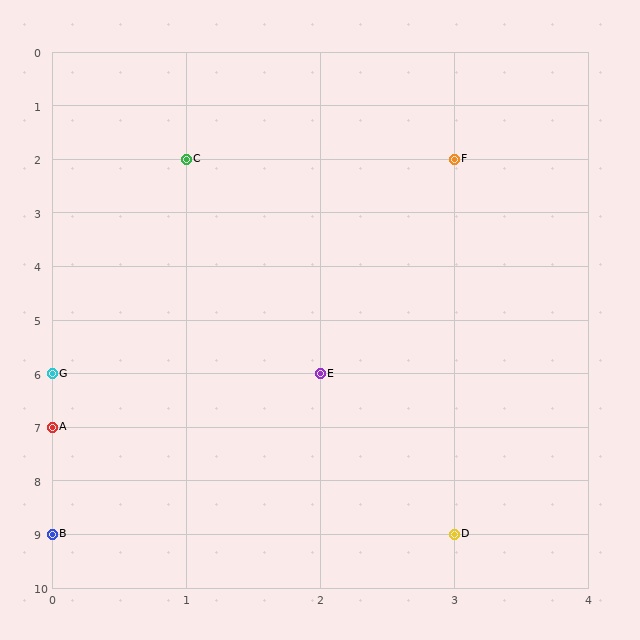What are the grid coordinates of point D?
Point D is at grid coordinates (3, 9).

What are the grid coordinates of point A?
Point A is at grid coordinates (0, 7).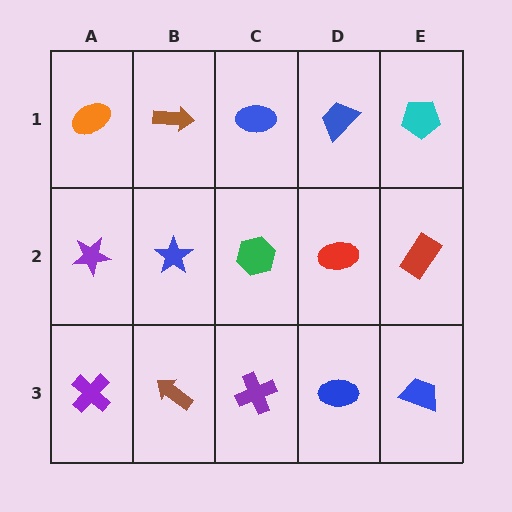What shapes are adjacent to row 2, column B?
A brown arrow (row 1, column B), a brown arrow (row 3, column B), a purple star (row 2, column A), a green hexagon (row 2, column C).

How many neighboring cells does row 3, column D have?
3.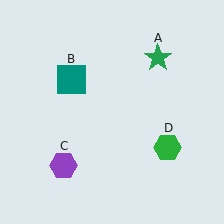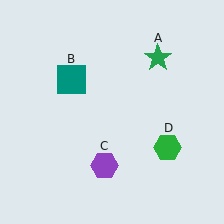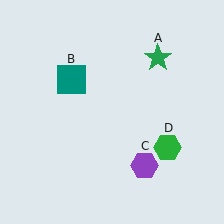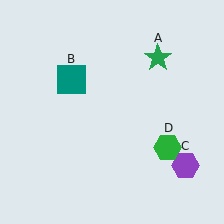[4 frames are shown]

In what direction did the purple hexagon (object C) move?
The purple hexagon (object C) moved right.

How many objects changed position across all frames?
1 object changed position: purple hexagon (object C).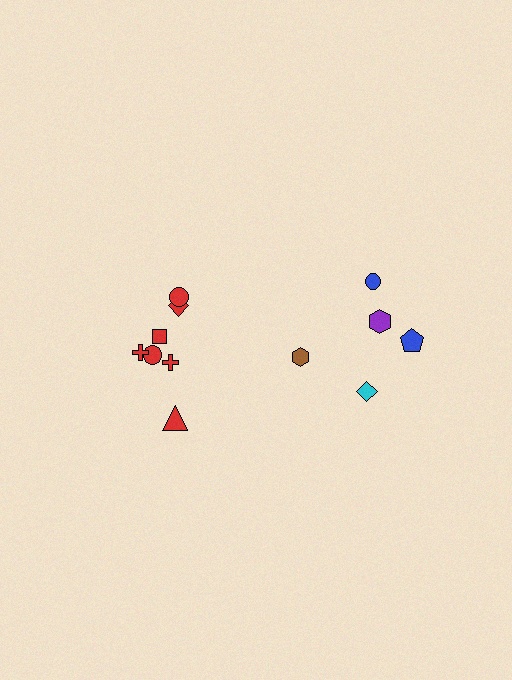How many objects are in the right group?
There are 5 objects.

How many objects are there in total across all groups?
There are 12 objects.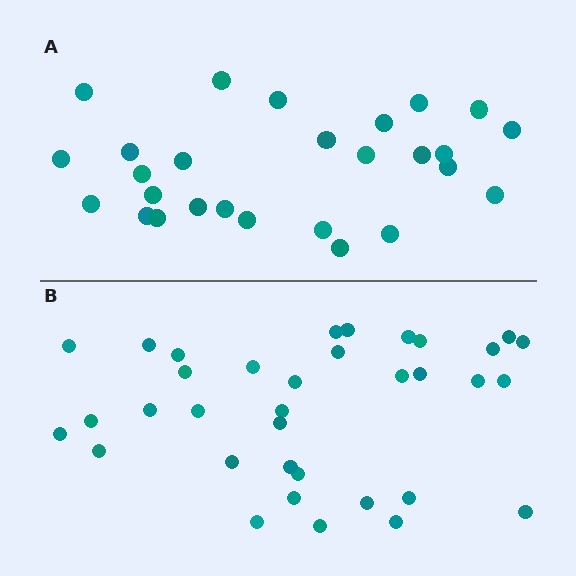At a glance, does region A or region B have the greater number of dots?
Region B (the bottom region) has more dots.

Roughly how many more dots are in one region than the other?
Region B has roughly 8 or so more dots than region A.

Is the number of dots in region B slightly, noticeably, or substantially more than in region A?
Region B has noticeably more, but not dramatically so. The ratio is roughly 1.3 to 1.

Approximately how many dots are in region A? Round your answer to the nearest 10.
About 30 dots. (The exact count is 27, which rounds to 30.)